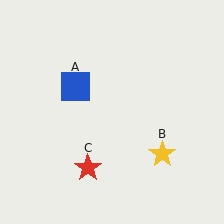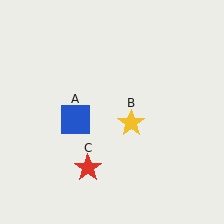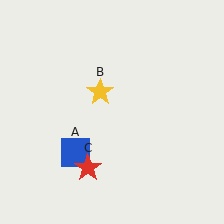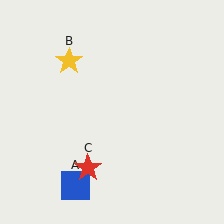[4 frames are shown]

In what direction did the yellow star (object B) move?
The yellow star (object B) moved up and to the left.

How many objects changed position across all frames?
2 objects changed position: blue square (object A), yellow star (object B).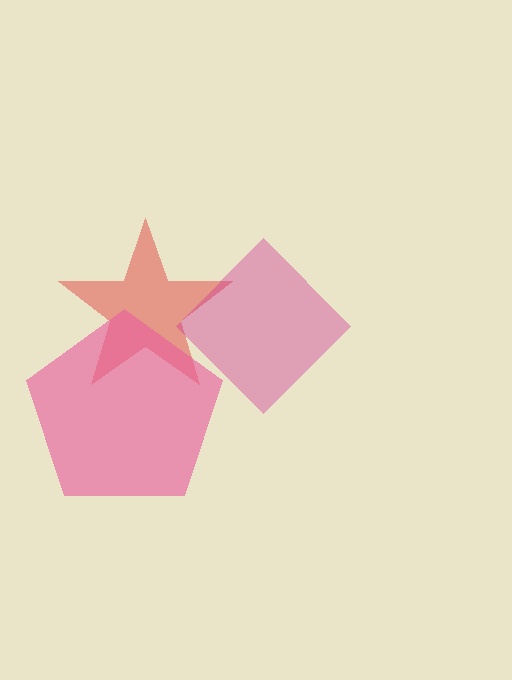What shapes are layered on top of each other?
The layered shapes are: a red star, a pink pentagon, a magenta diamond.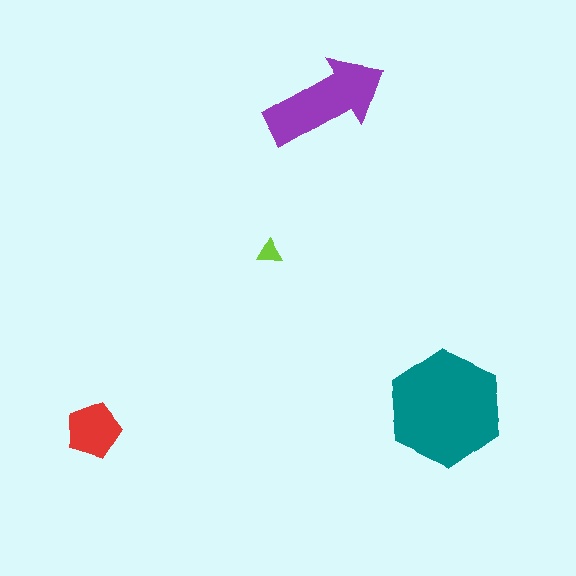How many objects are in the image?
There are 4 objects in the image.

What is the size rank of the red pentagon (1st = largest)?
3rd.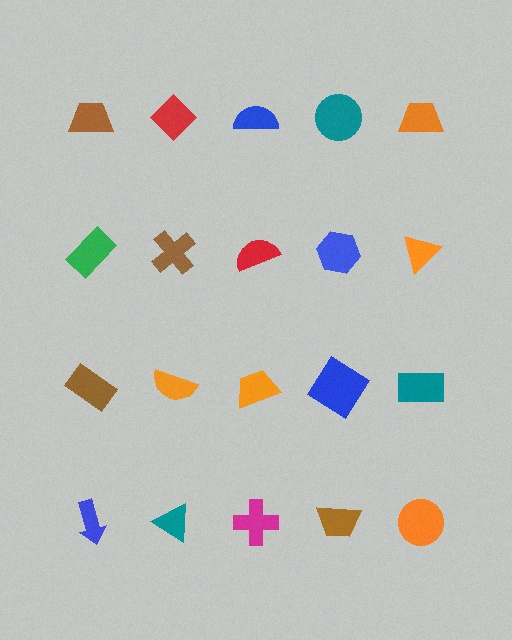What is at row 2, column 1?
A green rectangle.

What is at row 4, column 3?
A magenta cross.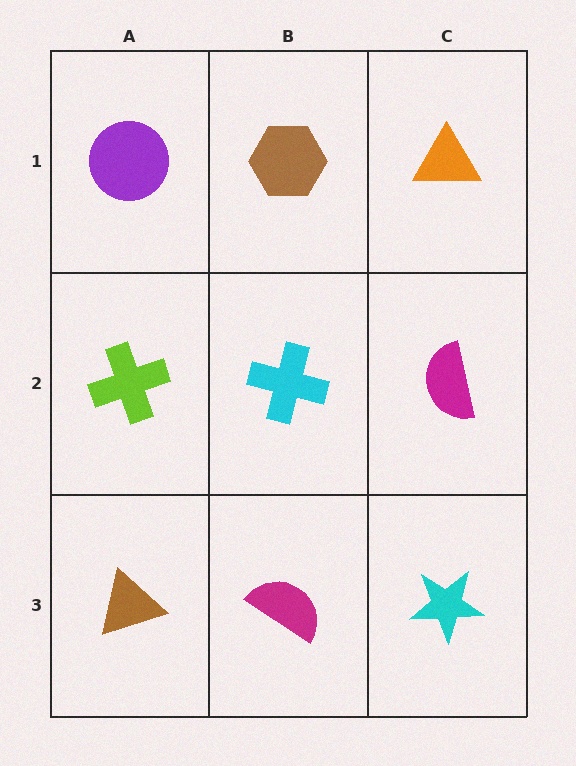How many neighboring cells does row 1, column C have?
2.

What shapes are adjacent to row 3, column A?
A lime cross (row 2, column A), a magenta semicircle (row 3, column B).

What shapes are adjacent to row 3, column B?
A cyan cross (row 2, column B), a brown triangle (row 3, column A), a cyan star (row 3, column C).